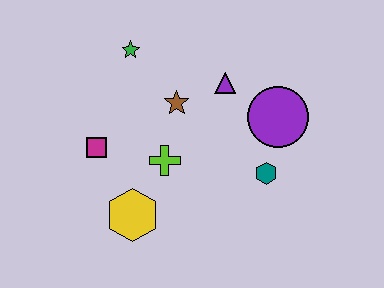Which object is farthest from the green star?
The teal hexagon is farthest from the green star.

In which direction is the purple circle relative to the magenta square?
The purple circle is to the right of the magenta square.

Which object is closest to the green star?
The brown star is closest to the green star.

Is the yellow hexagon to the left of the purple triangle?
Yes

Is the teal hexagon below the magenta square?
Yes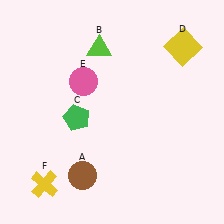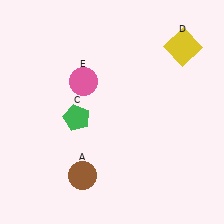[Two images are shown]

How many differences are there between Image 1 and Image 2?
There are 2 differences between the two images.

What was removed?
The lime triangle (B), the yellow cross (F) were removed in Image 2.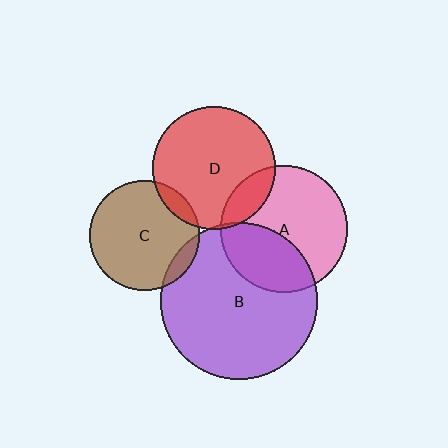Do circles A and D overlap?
Yes.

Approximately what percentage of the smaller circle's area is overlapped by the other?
Approximately 15%.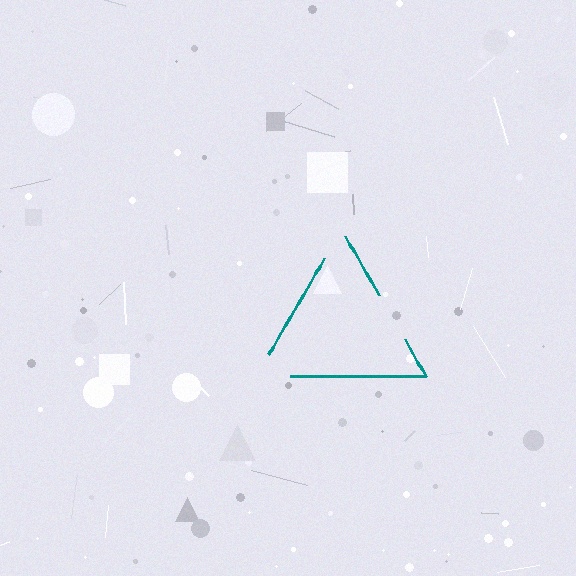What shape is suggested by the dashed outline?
The dashed outline suggests a triangle.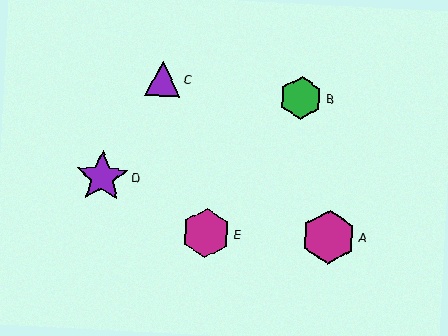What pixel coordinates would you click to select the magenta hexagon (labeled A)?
Click at (329, 237) to select the magenta hexagon A.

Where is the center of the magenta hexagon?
The center of the magenta hexagon is at (329, 237).